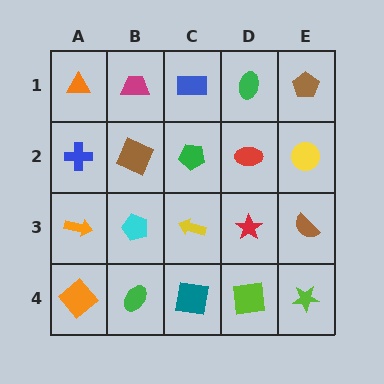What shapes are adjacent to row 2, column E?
A brown pentagon (row 1, column E), a brown semicircle (row 3, column E), a red ellipse (row 2, column D).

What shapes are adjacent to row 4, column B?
A cyan pentagon (row 3, column B), an orange diamond (row 4, column A), a teal square (row 4, column C).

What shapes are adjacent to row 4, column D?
A red star (row 3, column D), a teal square (row 4, column C), a lime star (row 4, column E).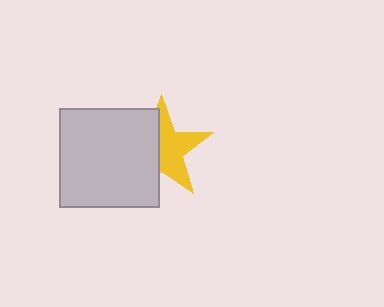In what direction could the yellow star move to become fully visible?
The yellow star could move right. That would shift it out from behind the light gray square entirely.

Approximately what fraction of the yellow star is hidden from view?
Roughly 45% of the yellow star is hidden behind the light gray square.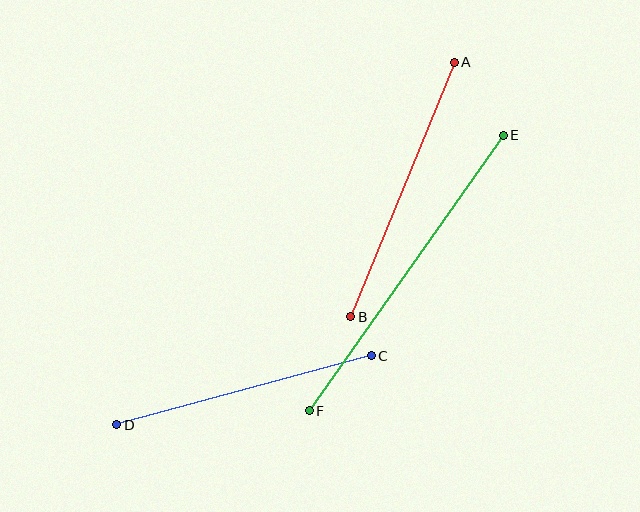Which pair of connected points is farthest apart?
Points E and F are farthest apart.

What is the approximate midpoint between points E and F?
The midpoint is at approximately (406, 273) pixels.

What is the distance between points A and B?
The distance is approximately 275 pixels.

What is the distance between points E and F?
The distance is approximately 337 pixels.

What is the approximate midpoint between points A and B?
The midpoint is at approximately (402, 190) pixels.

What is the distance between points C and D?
The distance is approximately 264 pixels.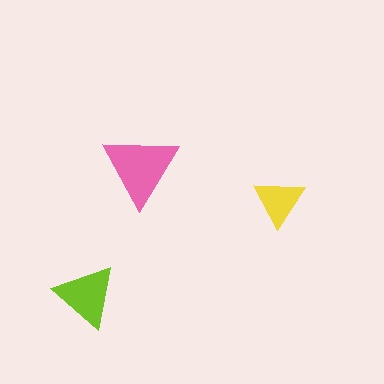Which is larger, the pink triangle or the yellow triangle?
The pink one.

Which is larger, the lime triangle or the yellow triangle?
The lime one.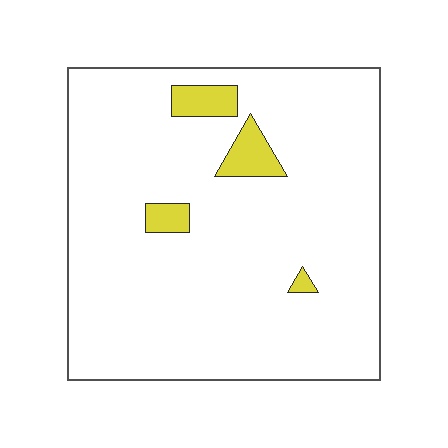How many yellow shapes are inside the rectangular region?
4.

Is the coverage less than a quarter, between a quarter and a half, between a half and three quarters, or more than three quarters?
Less than a quarter.